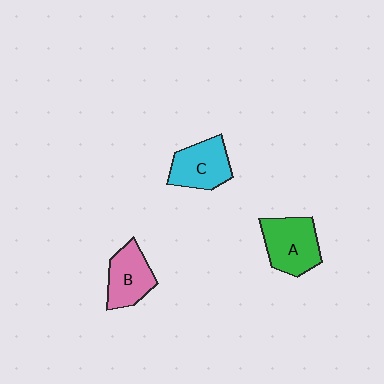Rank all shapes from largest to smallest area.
From largest to smallest: A (green), C (cyan), B (pink).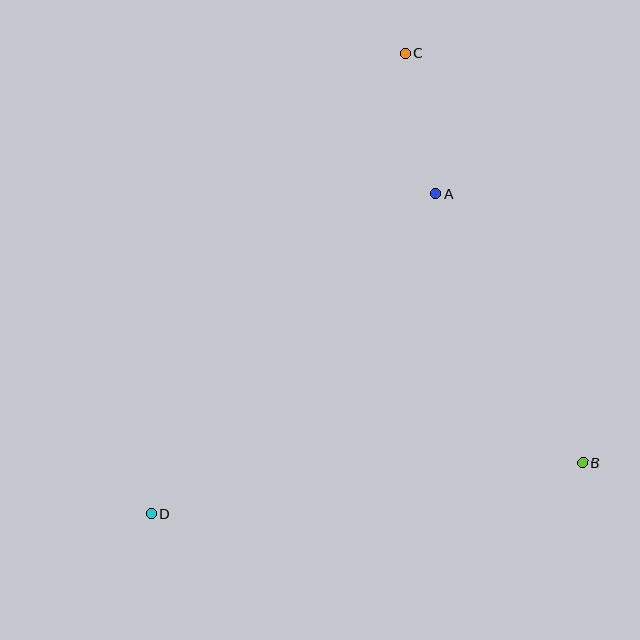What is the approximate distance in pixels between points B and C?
The distance between B and C is approximately 446 pixels.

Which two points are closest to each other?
Points A and C are closest to each other.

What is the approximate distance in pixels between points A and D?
The distance between A and D is approximately 428 pixels.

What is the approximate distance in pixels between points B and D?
The distance between B and D is approximately 435 pixels.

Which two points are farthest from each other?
Points C and D are farthest from each other.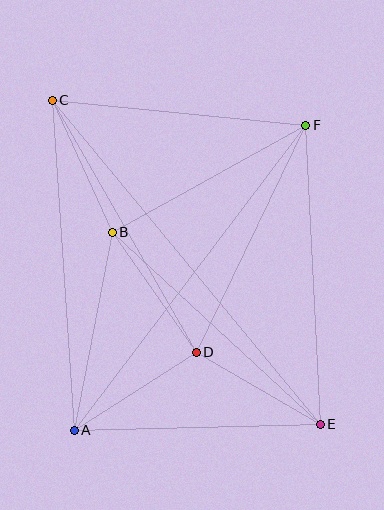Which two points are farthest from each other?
Points C and E are farthest from each other.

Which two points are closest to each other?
Points D and E are closest to each other.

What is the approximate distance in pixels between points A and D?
The distance between A and D is approximately 145 pixels.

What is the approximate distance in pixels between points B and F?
The distance between B and F is approximately 221 pixels.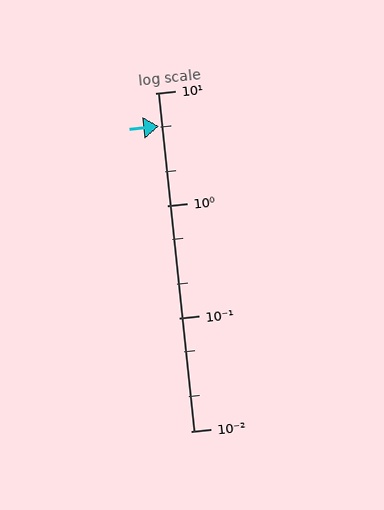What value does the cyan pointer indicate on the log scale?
The pointer indicates approximately 5.1.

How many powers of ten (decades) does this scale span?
The scale spans 3 decades, from 0.01 to 10.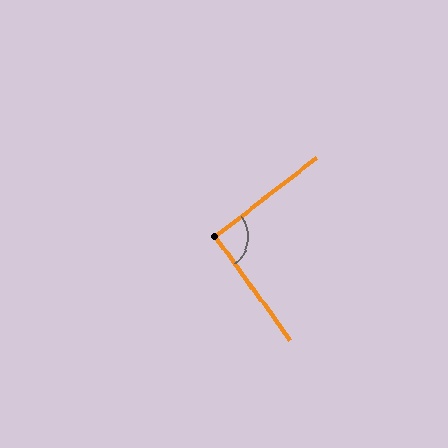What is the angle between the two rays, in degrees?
Approximately 92 degrees.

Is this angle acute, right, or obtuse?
It is approximately a right angle.